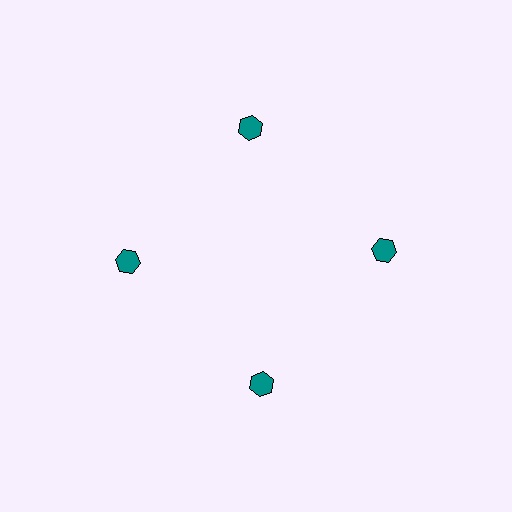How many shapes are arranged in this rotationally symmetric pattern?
There are 4 shapes, arranged in 4 groups of 1.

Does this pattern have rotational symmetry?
Yes, this pattern has 4-fold rotational symmetry. It looks the same after rotating 90 degrees around the center.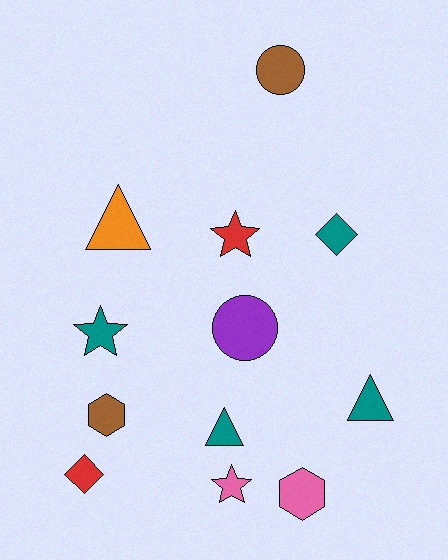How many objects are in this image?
There are 12 objects.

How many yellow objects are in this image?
There are no yellow objects.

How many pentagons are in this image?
There are no pentagons.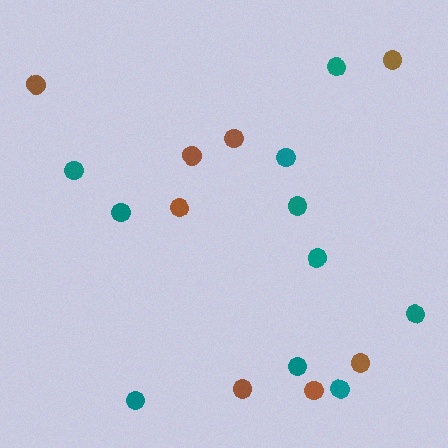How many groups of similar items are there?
There are 2 groups: one group of teal circles (10) and one group of brown circles (8).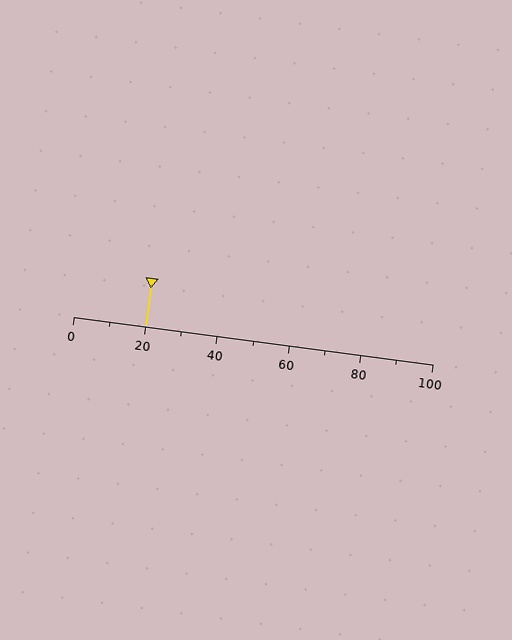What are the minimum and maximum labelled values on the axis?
The axis runs from 0 to 100.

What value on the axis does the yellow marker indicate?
The marker indicates approximately 20.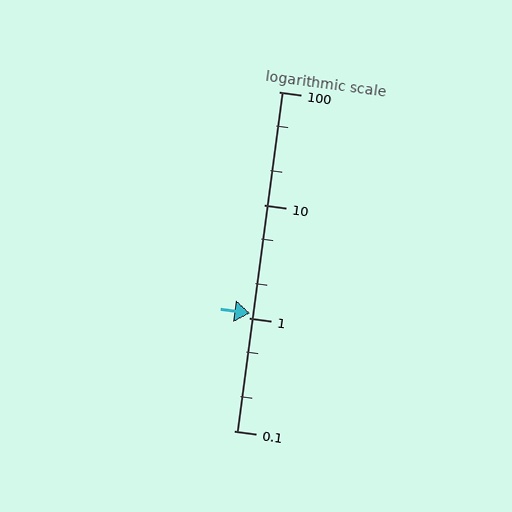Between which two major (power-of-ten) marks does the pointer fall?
The pointer is between 1 and 10.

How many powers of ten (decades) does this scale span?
The scale spans 3 decades, from 0.1 to 100.